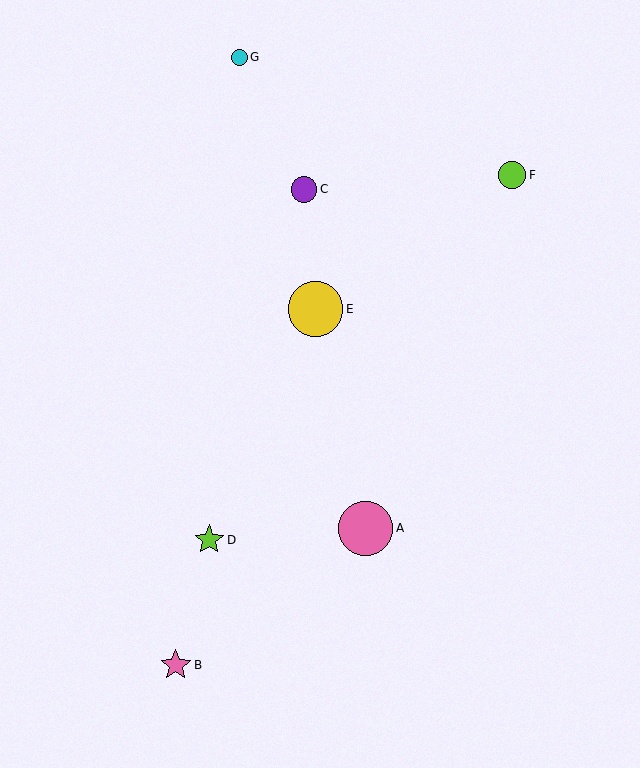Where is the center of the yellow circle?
The center of the yellow circle is at (315, 309).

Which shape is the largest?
The yellow circle (labeled E) is the largest.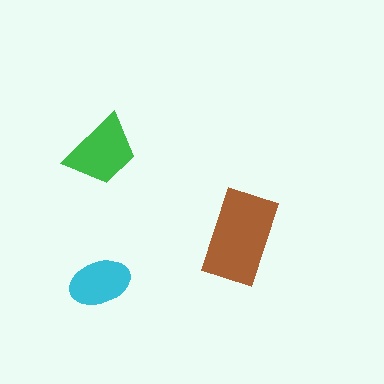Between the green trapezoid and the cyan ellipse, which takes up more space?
The green trapezoid.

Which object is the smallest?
The cyan ellipse.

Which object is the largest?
The brown rectangle.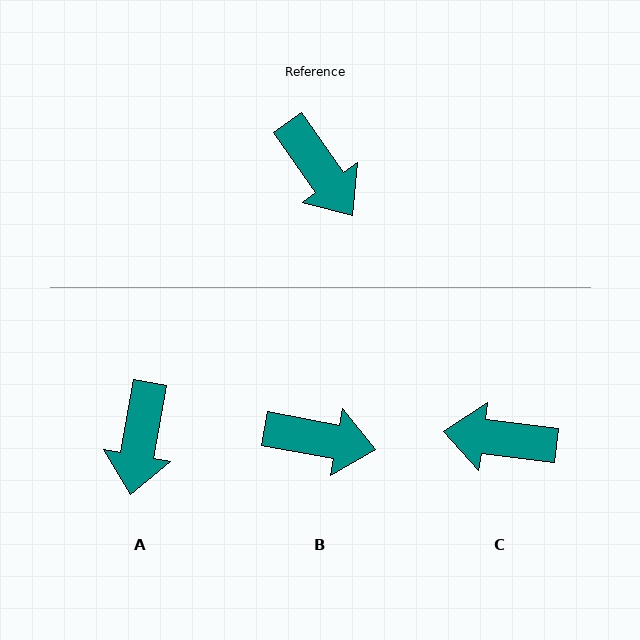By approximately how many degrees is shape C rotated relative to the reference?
Approximately 132 degrees clockwise.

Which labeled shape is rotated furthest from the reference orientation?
C, about 132 degrees away.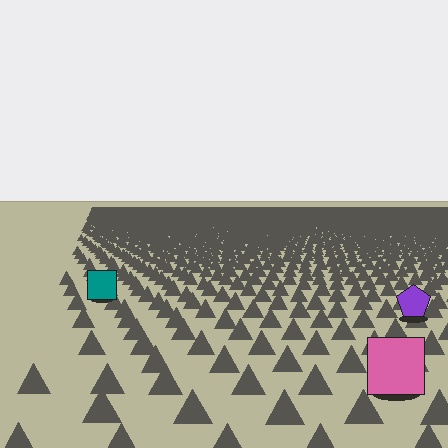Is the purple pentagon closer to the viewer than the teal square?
Yes. The purple pentagon is closer — you can tell from the texture gradient: the ground texture is coarser near it.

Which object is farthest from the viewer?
The teal square is farthest from the viewer. It appears smaller and the ground texture around it is denser.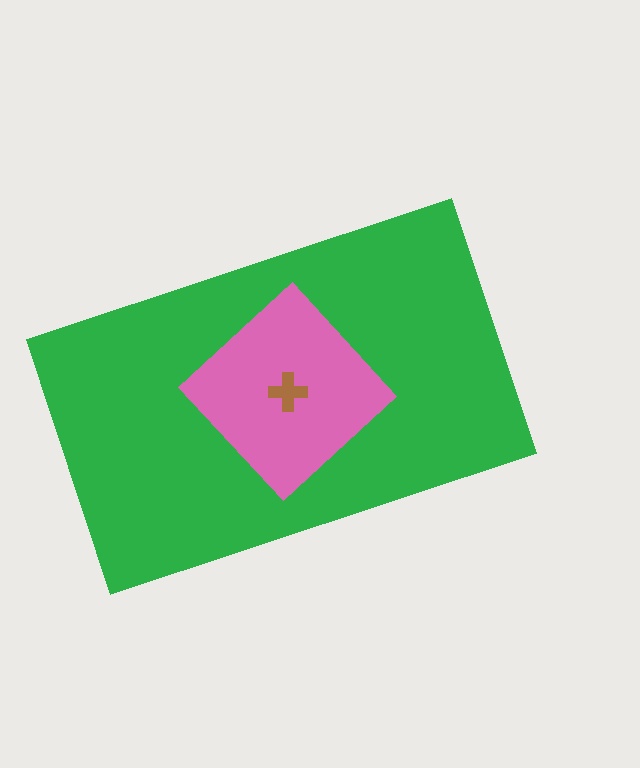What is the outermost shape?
The green rectangle.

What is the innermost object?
The brown cross.